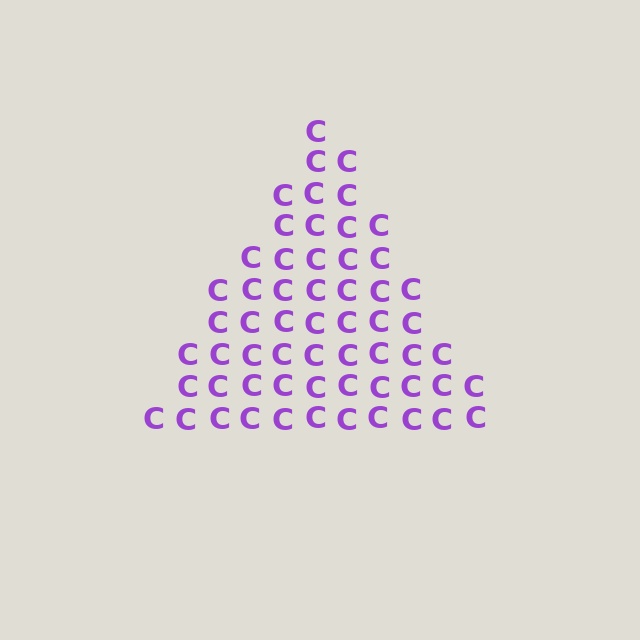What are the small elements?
The small elements are letter C's.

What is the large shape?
The large shape is a triangle.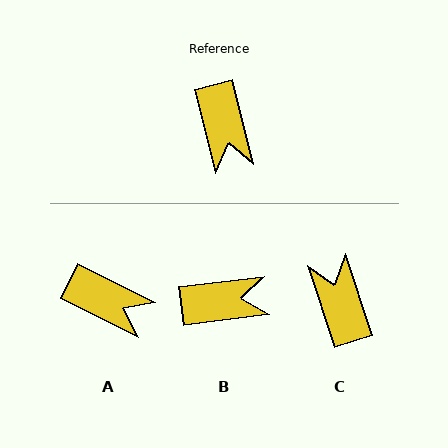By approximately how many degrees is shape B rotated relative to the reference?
Approximately 83 degrees counter-clockwise.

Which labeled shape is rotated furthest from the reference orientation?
C, about 176 degrees away.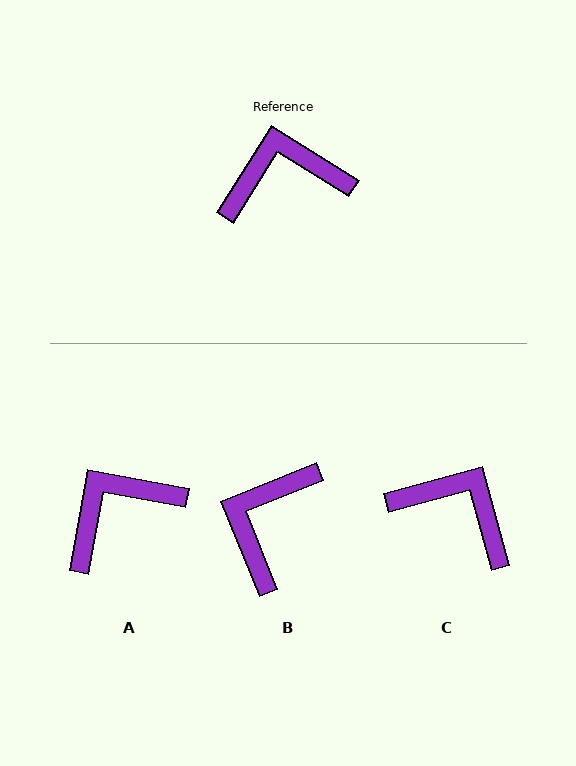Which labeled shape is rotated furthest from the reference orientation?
B, about 54 degrees away.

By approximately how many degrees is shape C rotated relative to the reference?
Approximately 43 degrees clockwise.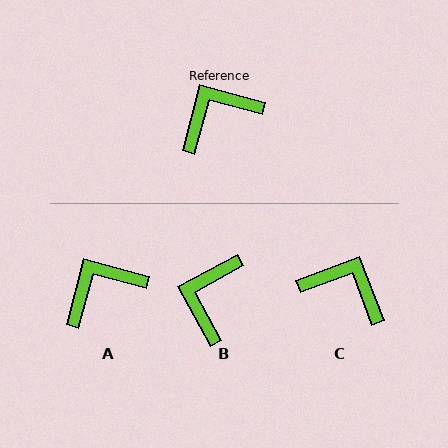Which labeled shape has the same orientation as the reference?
A.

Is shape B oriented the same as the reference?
No, it is off by about 44 degrees.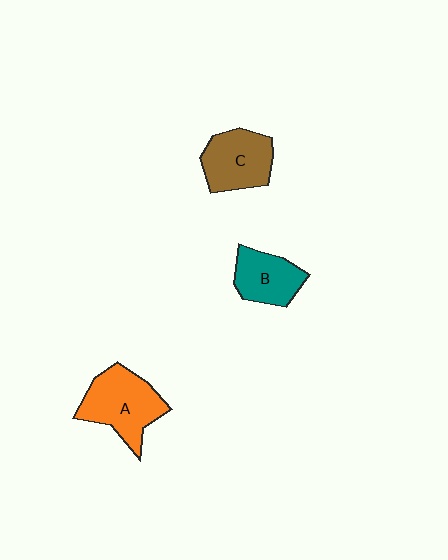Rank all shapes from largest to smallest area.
From largest to smallest: A (orange), C (brown), B (teal).